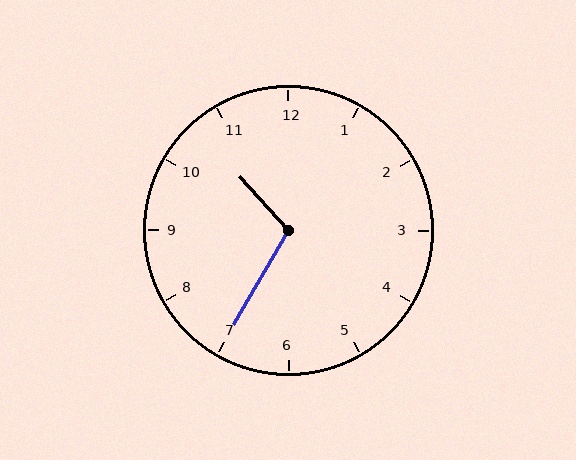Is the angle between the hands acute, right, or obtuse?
It is obtuse.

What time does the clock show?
10:35.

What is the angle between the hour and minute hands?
Approximately 108 degrees.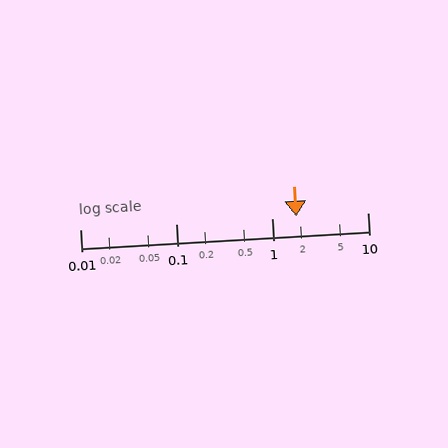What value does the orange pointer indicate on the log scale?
The pointer indicates approximately 1.8.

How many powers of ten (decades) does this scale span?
The scale spans 3 decades, from 0.01 to 10.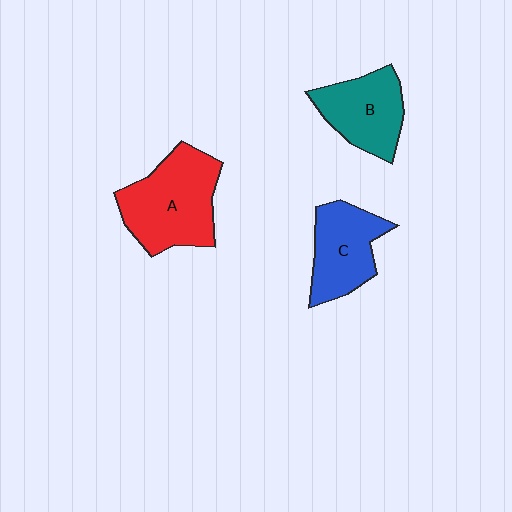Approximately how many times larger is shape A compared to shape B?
Approximately 1.4 times.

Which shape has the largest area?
Shape A (red).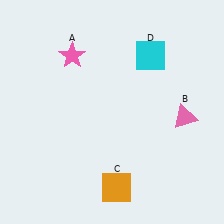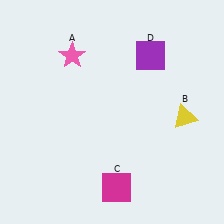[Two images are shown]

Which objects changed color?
B changed from pink to yellow. C changed from orange to magenta. D changed from cyan to purple.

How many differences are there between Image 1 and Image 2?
There are 3 differences between the two images.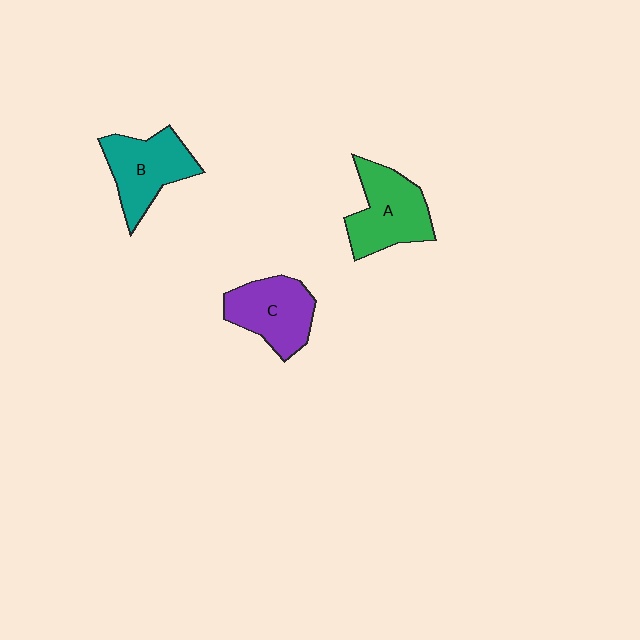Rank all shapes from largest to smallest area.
From largest to smallest: A (green), B (teal), C (purple).